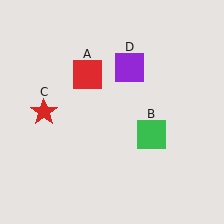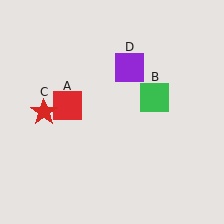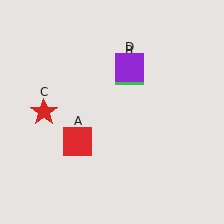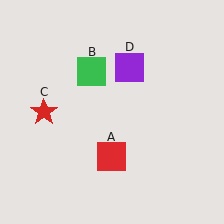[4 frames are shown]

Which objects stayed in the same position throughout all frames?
Red star (object C) and purple square (object D) remained stationary.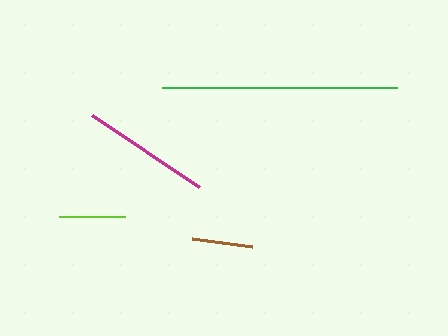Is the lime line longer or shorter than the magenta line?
The magenta line is longer than the lime line.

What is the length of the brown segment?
The brown segment is approximately 60 pixels long.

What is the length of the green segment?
The green segment is approximately 235 pixels long.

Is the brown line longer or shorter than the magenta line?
The magenta line is longer than the brown line.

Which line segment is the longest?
The green line is the longest at approximately 235 pixels.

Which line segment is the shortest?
The brown line is the shortest at approximately 60 pixels.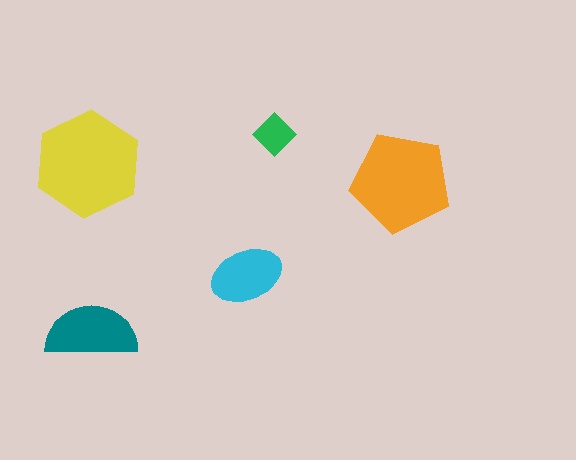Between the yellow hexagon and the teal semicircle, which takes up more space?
The yellow hexagon.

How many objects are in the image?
There are 5 objects in the image.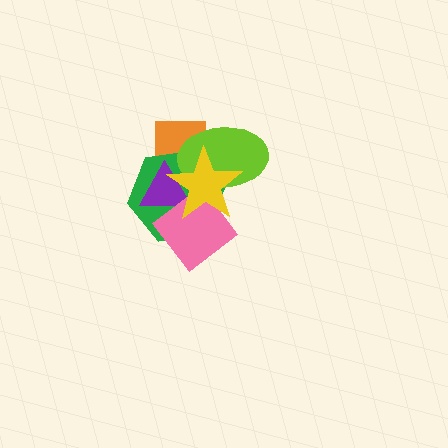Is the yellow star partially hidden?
No, no other shape covers it.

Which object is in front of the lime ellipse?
The yellow star is in front of the lime ellipse.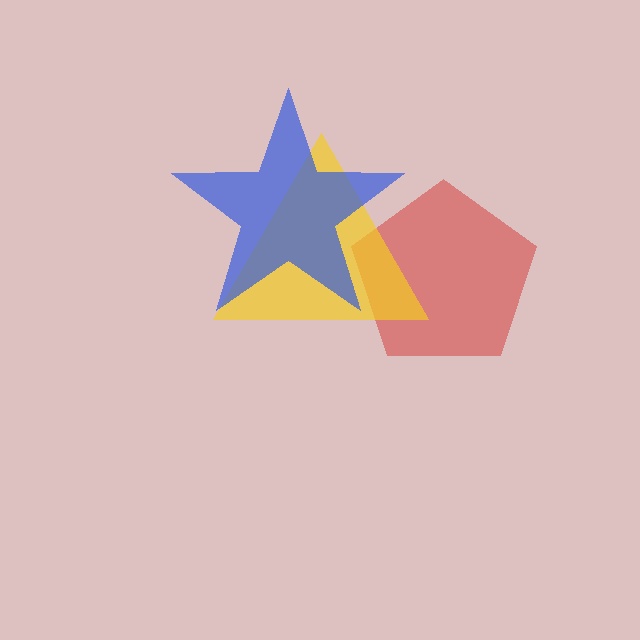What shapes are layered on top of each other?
The layered shapes are: a red pentagon, a yellow triangle, a blue star.